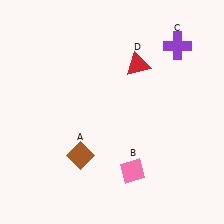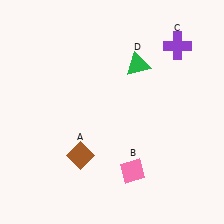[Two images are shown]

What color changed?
The triangle (D) changed from red in Image 1 to green in Image 2.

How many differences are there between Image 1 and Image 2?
There is 1 difference between the two images.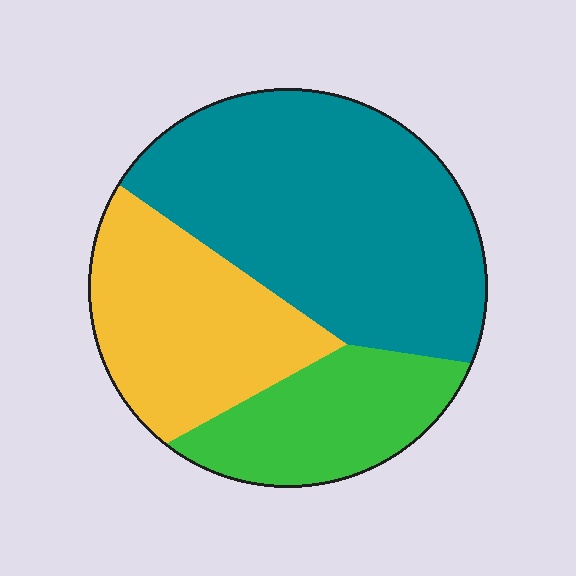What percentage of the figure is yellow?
Yellow covers about 30% of the figure.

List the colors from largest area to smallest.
From largest to smallest: teal, yellow, green.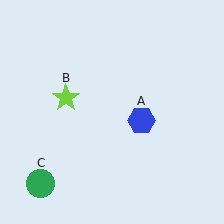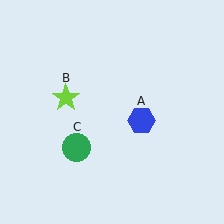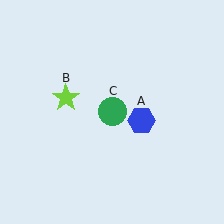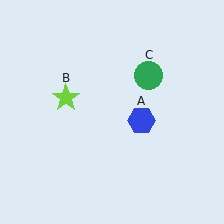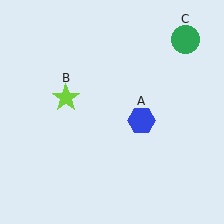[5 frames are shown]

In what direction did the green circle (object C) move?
The green circle (object C) moved up and to the right.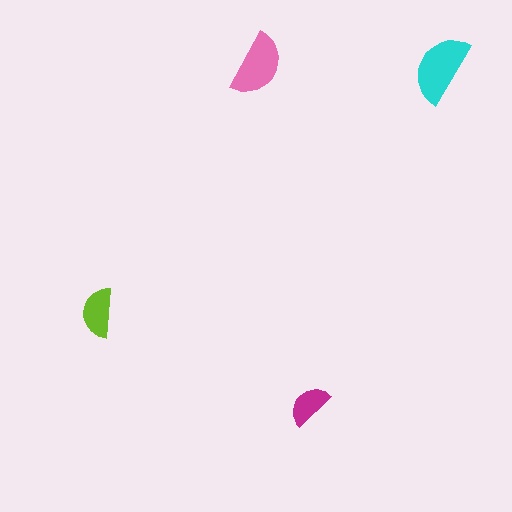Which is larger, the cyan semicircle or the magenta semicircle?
The cyan one.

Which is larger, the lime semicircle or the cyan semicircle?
The cyan one.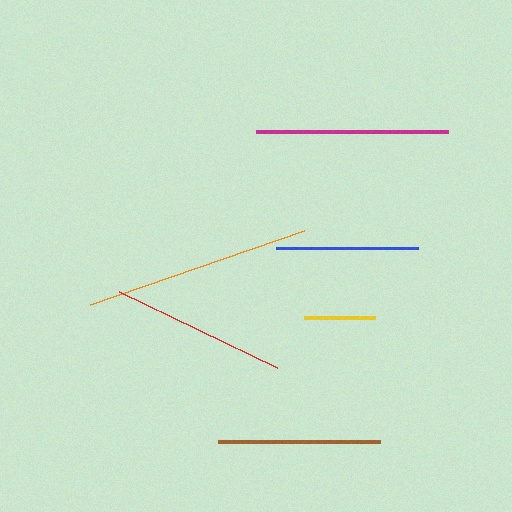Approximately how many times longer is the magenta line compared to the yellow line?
The magenta line is approximately 2.7 times the length of the yellow line.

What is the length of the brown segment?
The brown segment is approximately 161 pixels long.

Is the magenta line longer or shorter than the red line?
The magenta line is longer than the red line.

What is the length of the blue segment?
The blue segment is approximately 141 pixels long.